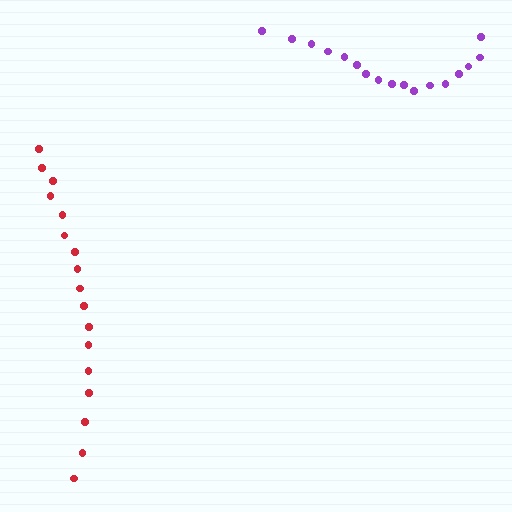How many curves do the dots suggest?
There are 2 distinct paths.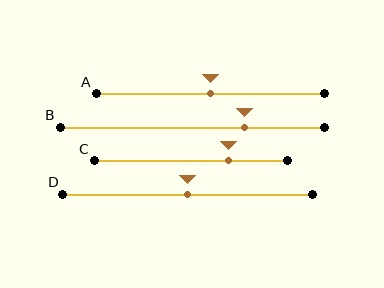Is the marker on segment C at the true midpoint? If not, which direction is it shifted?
No, the marker on segment C is shifted to the right by about 20% of the segment length.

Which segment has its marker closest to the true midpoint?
Segment A has its marker closest to the true midpoint.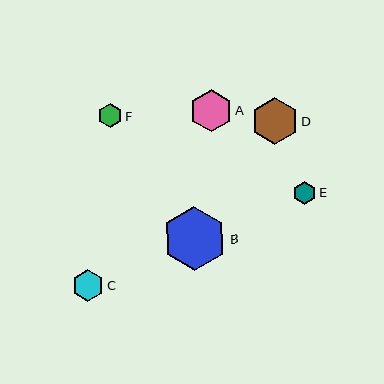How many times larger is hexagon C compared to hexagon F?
Hexagon C is approximately 1.3 times the size of hexagon F.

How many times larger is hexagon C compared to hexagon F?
Hexagon C is approximately 1.3 times the size of hexagon F.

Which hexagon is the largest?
Hexagon B is the largest with a size of approximately 64 pixels.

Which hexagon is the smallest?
Hexagon E is the smallest with a size of approximately 22 pixels.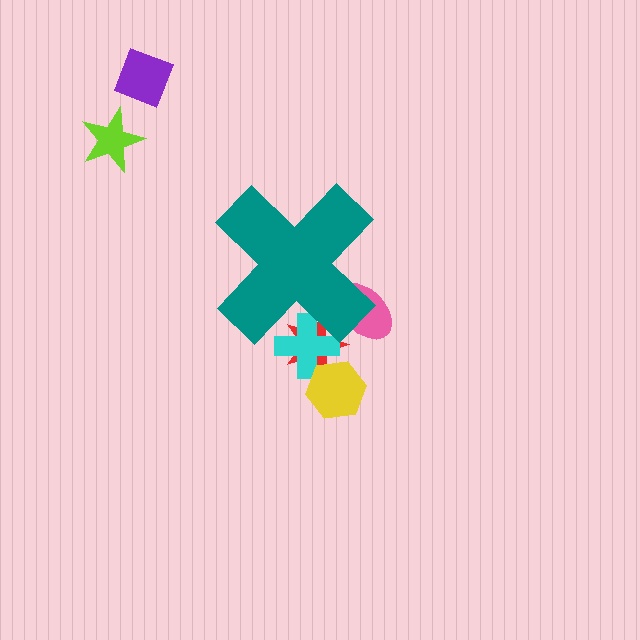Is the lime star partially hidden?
No, the lime star is fully visible.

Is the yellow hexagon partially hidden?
No, the yellow hexagon is fully visible.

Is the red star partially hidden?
Yes, the red star is partially hidden behind the teal cross.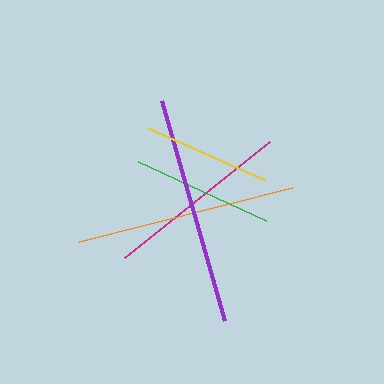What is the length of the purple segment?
The purple segment is approximately 229 pixels long.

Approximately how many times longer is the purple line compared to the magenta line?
The purple line is approximately 1.2 times the length of the magenta line.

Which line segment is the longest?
The purple line is the longest at approximately 229 pixels.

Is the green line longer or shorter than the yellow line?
The green line is longer than the yellow line.